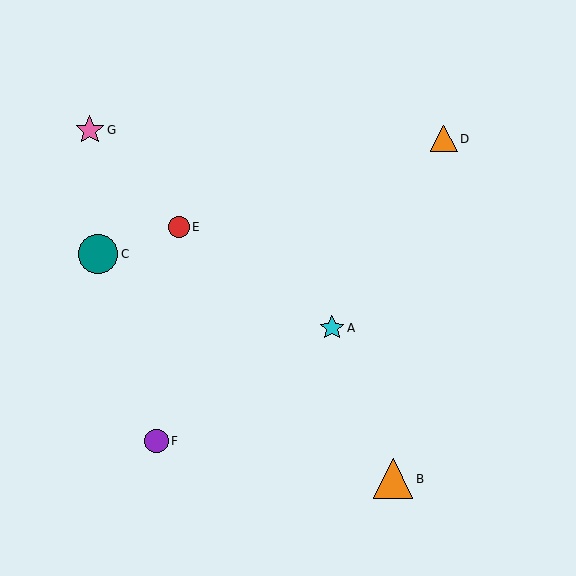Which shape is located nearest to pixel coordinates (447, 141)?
The orange triangle (labeled D) at (444, 139) is nearest to that location.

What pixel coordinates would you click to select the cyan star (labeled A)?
Click at (332, 328) to select the cyan star A.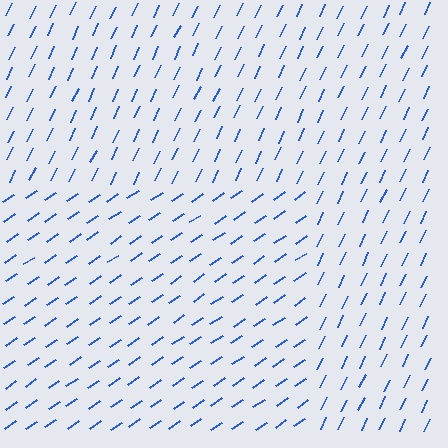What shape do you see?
I see a rectangle.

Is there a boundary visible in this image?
Yes, there is a texture boundary formed by a change in line orientation.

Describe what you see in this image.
The image is filled with small blue line segments. A rectangle region in the image has lines oriented differently from the surrounding lines, creating a visible texture boundary.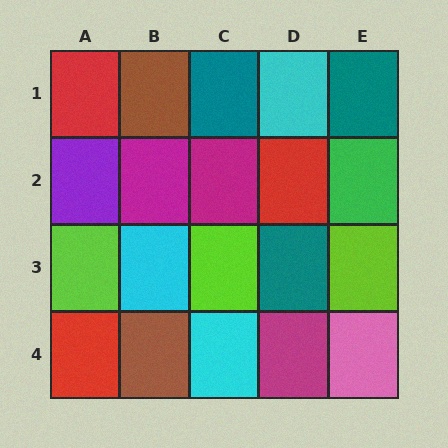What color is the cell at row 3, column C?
Lime.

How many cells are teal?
3 cells are teal.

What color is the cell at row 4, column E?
Pink.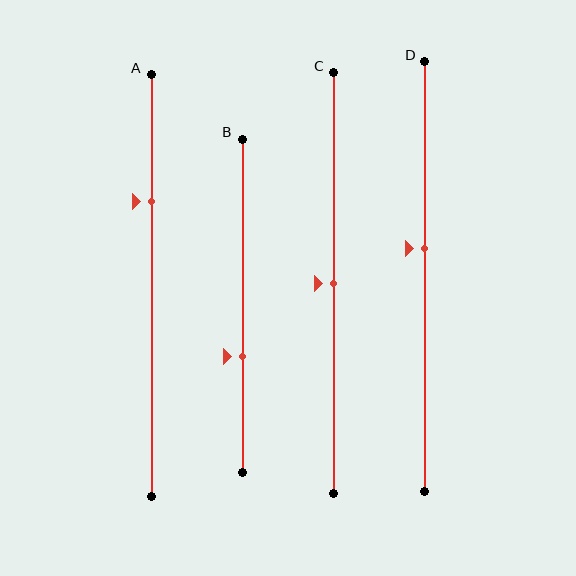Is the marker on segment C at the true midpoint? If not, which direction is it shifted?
Yes, the marker on segment C is at the true midpoint.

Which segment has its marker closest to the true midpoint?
Segment C has its marker closest to the true midpoint.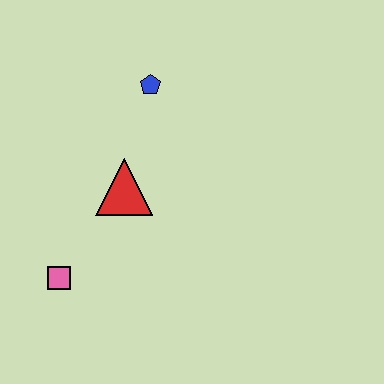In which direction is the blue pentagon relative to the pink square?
The blue pentagon is above the pink square.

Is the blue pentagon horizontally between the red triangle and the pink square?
No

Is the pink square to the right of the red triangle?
No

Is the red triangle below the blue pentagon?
Yes